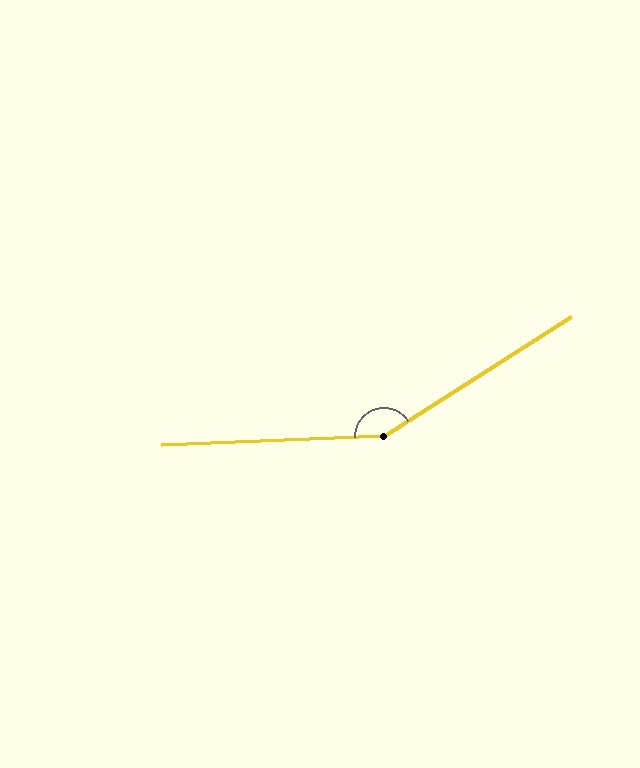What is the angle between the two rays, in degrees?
Approximately 150 degrees.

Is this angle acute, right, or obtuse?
It is obtuse.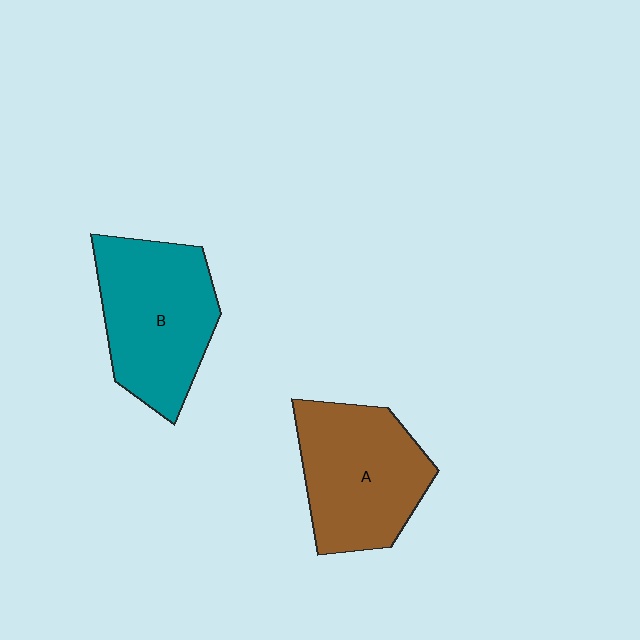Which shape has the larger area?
Shape B (teal).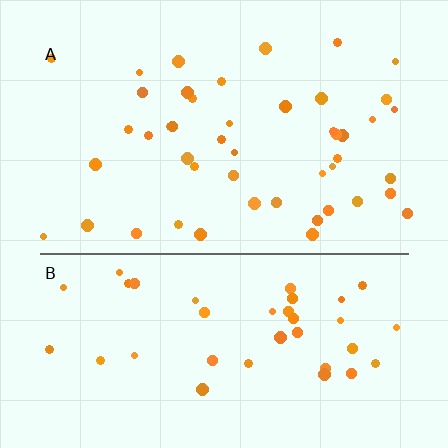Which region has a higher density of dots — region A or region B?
A (the top).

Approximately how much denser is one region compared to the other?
Approximately 1.2× — region A over region B.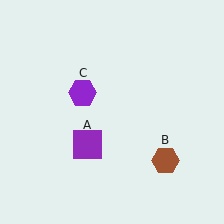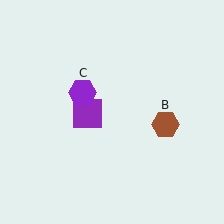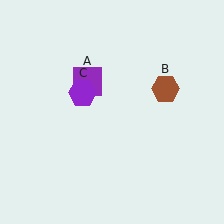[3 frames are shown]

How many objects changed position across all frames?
2 objects changed position: purple square (object A), brown hexagon (object B).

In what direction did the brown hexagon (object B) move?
The brown hexagon (object B) moved up.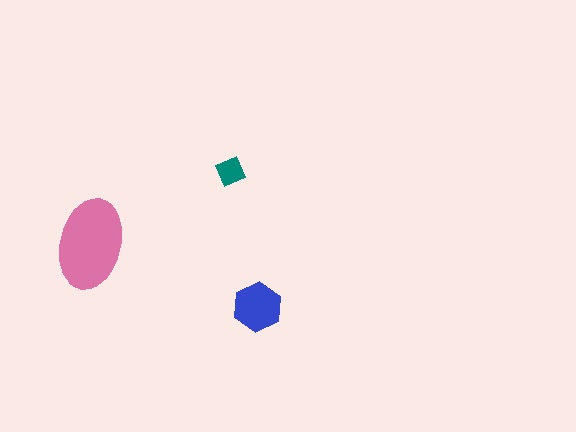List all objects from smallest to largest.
The teal diamond, the blue hexagon, the pink ellipse.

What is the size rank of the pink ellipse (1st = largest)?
1st.